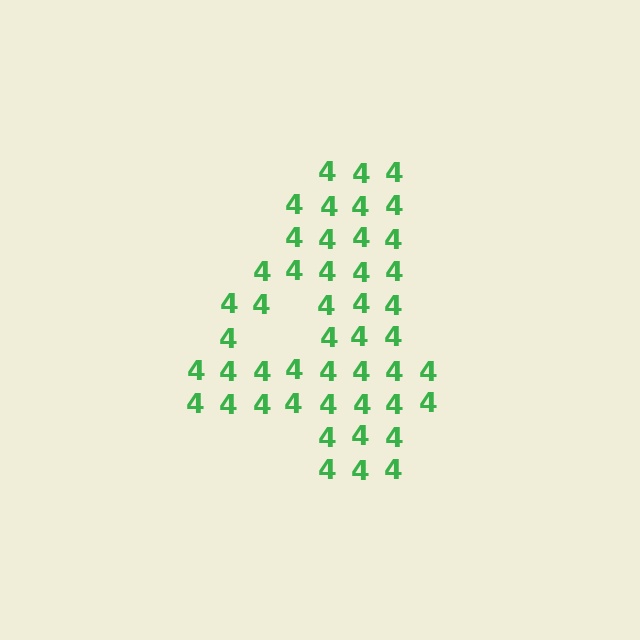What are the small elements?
The small elements are digit 4's.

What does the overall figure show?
The overall figure shows the digit 4.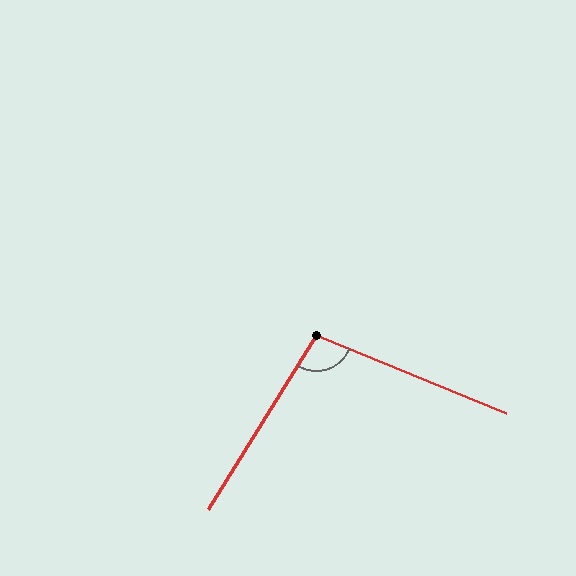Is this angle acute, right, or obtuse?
It is obtuse.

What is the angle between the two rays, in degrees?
Approximately 99 degrees.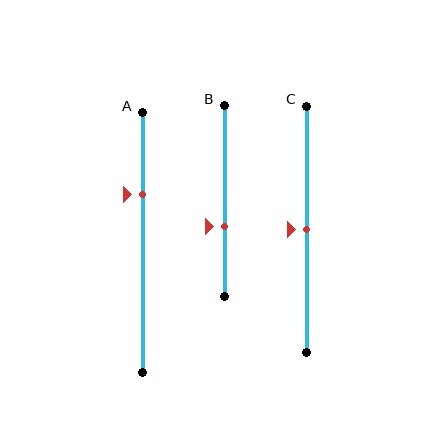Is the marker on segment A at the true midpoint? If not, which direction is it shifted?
No, the marker on segment A is shifted upward by about 18% of the segment length.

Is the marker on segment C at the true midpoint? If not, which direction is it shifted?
Yes, the marker on segment C is at the true midpoint.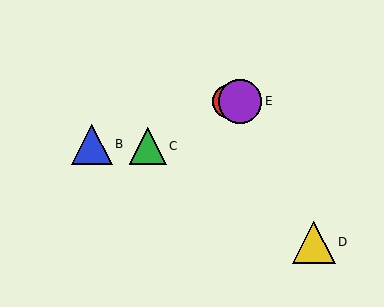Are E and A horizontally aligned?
Yes, both are at y≈101.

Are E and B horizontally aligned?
No, E is at y≈101 and B is at y≈144.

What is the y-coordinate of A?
Object A is at y≈101.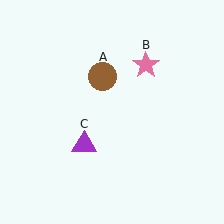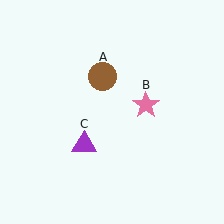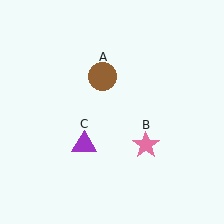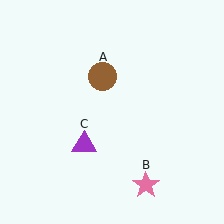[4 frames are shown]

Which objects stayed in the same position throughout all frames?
Brown circle (object A) and purple triangle (object C) remained stationary.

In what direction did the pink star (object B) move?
The pink star (object B) moved down.